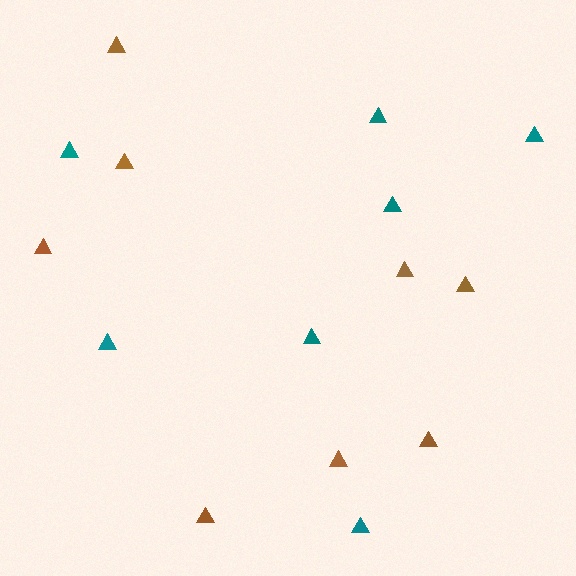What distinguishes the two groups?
There are 2 groups: one group of teal triangles (7) and one group of brown triangles (8).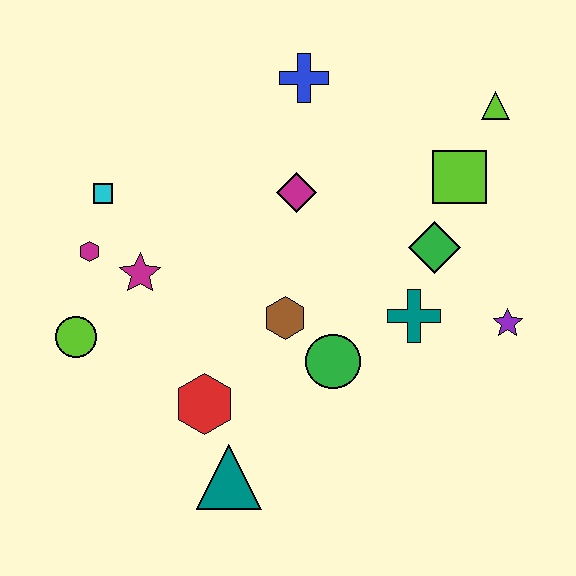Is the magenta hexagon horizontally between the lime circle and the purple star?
Yes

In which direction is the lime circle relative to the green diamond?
The lime circle is to the left of the green diamond.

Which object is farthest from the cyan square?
The purple star is farthest from the cyan square.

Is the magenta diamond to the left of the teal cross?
Yes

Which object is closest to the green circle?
The brown hexagon is closest to the green circle.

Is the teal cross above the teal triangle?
Yes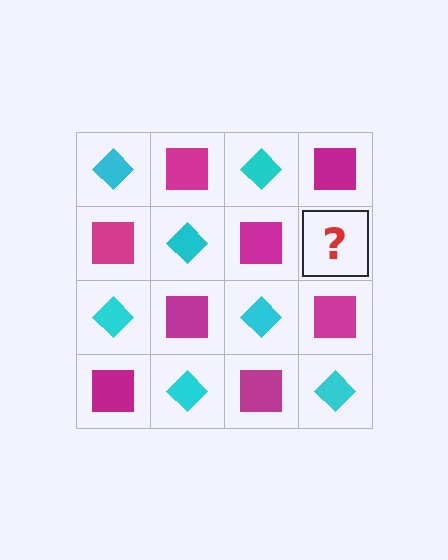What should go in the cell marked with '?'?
The missing cell should contain a cyan diamond.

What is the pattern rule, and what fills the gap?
The rule is that it alternates cyan diamond and magenta square in a checkerboard pattern. The gap should be filled with a cyan diamond.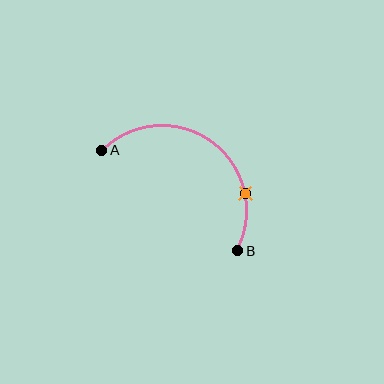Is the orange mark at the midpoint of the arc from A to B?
No. The orange mark lies on the arc but is closer to endpoint B. The arc midpoint would be at the point on the curve equidistant along the arc from both A and B.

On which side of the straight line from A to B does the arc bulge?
The arc bulges above and to the right of the straight line connecting A and B.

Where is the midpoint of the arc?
The arc midpoint is the point on the curve farthest from the straight line joining A and B. It sits above and to the right of that line.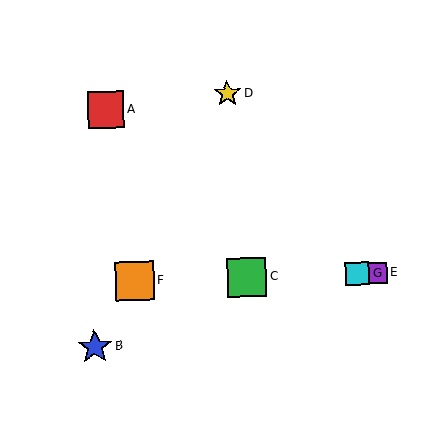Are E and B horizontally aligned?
No, E is at y≈273 and B is at y≈347.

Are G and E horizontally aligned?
Yes, both are at y≈274.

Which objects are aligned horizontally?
Objects C, E, F, G are aligned horizontally.